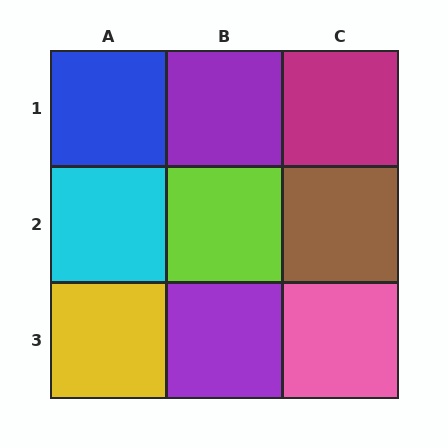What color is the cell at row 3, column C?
Pink.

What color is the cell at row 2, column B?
Lime.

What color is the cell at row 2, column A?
Cyan.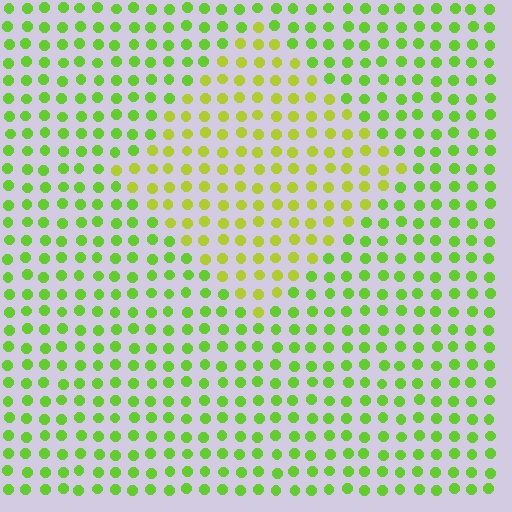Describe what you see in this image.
The image is filled with small lime elements in a uniform arrangement. A diamond-shaped region is visible where the elements are tinted to a slightly different hue, forming a subtle color boundary.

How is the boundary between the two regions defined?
The boundary is defined purely by a slight shift in hue (about 29 degrees). Spacing, size, and orientation are identical on both sides.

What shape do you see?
I see a diamond.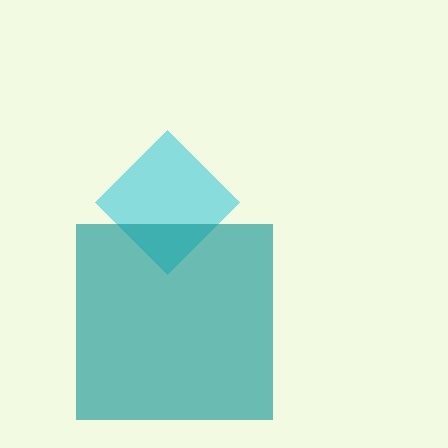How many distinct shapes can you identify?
There are 2 distinct shapes: a cyan diamond, a teal square.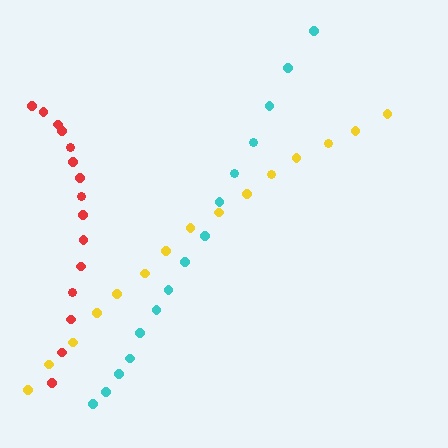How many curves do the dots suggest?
There are 3 distinct paths.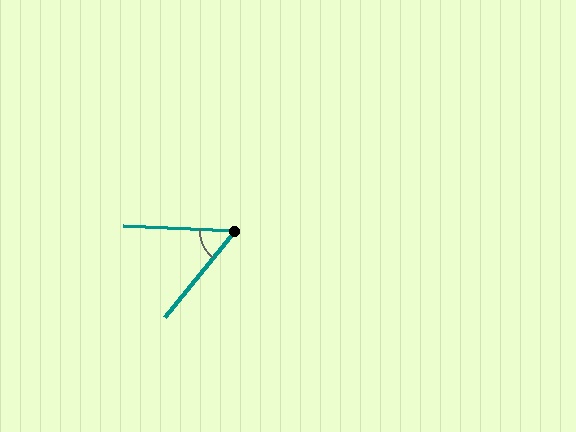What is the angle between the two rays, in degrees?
Approximately 54 degrees.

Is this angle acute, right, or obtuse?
It is acute.